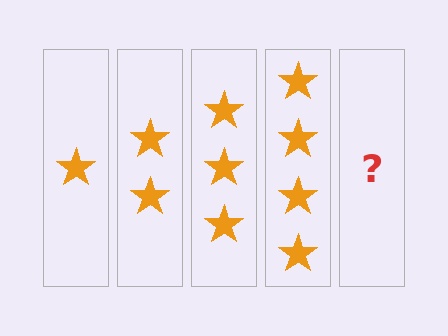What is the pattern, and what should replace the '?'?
The pattern is that each step adds one more star. The '?' should be 5 stars.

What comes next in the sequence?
The next element should be 5 stars.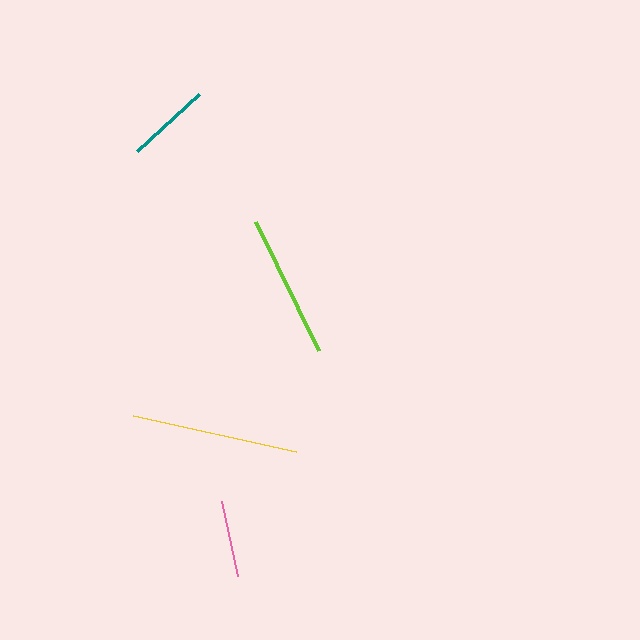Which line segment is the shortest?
The pink line is the shortest at approximately 76 pixels.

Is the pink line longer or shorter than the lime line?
The lime line is longer than the pink line.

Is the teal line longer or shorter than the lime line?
The lime line is longer than the teal line.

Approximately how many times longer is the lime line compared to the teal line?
The lime line is approximately 1.7 times the length of the teal line.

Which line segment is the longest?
The yellow line is the longest at approximately 167 pixels.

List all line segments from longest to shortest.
From longest to shortest: yellow, lime, teal, pink.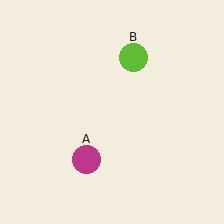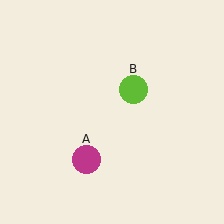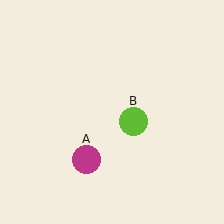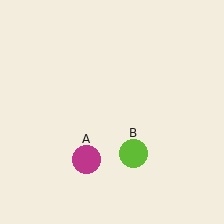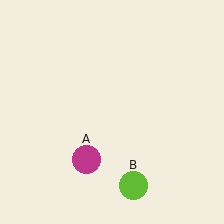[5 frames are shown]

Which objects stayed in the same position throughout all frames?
Magenta circle (object A) remained stationary.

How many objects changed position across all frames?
1 object changed position: lime circle (object B).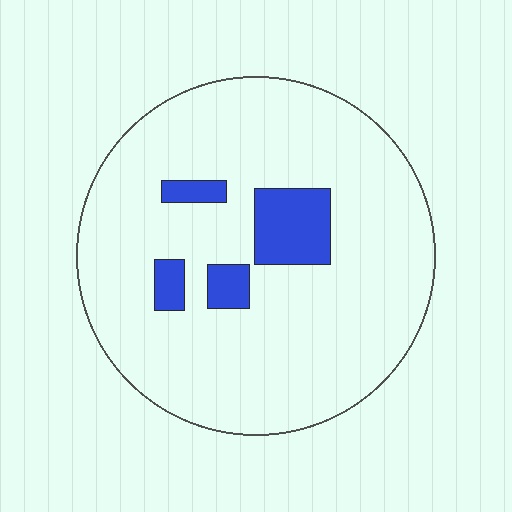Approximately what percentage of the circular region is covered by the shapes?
Approximately 10%.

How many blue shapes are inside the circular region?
4.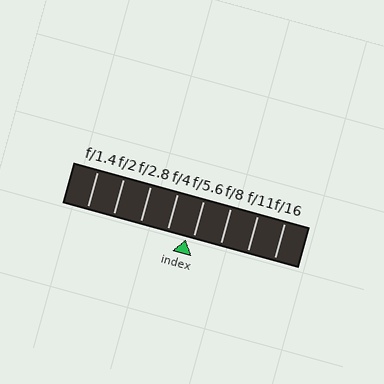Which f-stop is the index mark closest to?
The index mark is closest to f/5.6.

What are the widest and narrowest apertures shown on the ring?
The widest aperture shown is f/1.4 and the narrowest is f/16.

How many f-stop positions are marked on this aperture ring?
There are 8 f-stop positions marked.